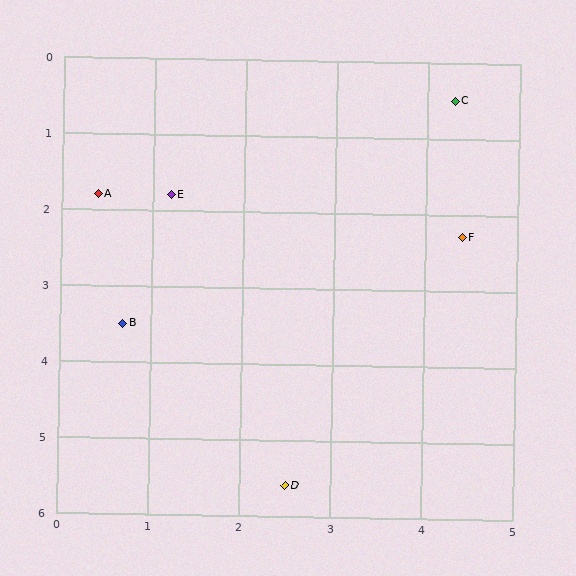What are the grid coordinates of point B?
Point B is at approximately (0.7, 3.5).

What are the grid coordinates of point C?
Point C is at approximately (4.3, 0.5).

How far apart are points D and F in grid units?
Points D and F are about 3.8 grid units apart.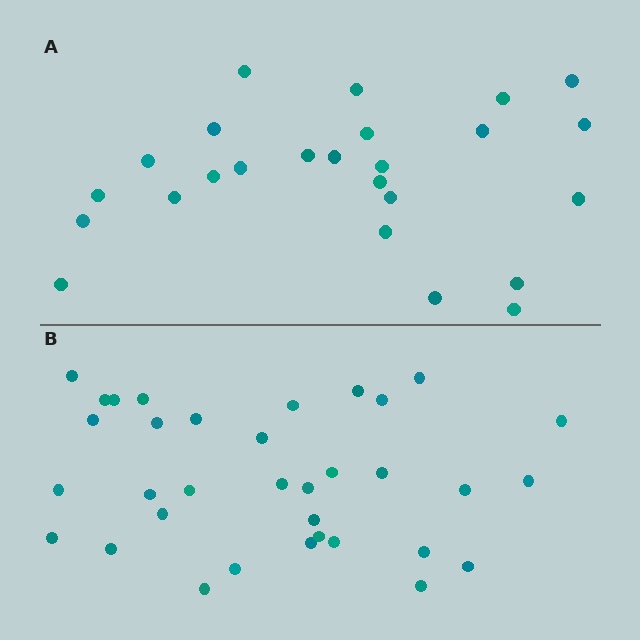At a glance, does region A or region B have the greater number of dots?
Region B (the bottom region) has more dots.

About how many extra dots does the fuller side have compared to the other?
Region B has roughly 8 or so more dots than region A.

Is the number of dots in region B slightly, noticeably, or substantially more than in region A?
Region B has noticeably more, but not dramatically so. The ratio is roughly 1.4 to 1.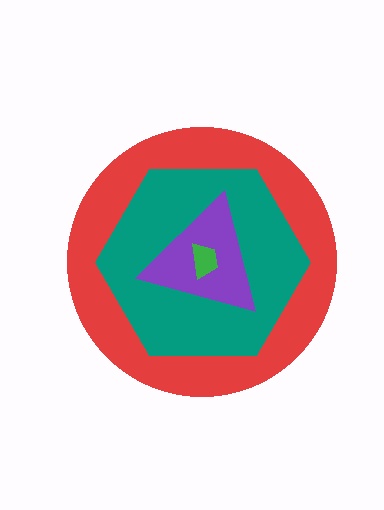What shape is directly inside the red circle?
The teal hexagon.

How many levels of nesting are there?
4.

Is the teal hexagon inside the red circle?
Yes.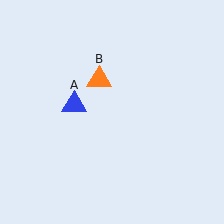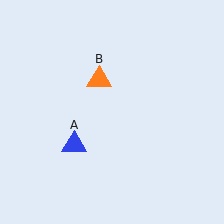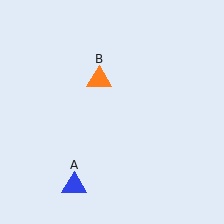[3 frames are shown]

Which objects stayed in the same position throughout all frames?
Orange triangle (object B) remained stationary.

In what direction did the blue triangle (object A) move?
The blue triangle (object A) moved down.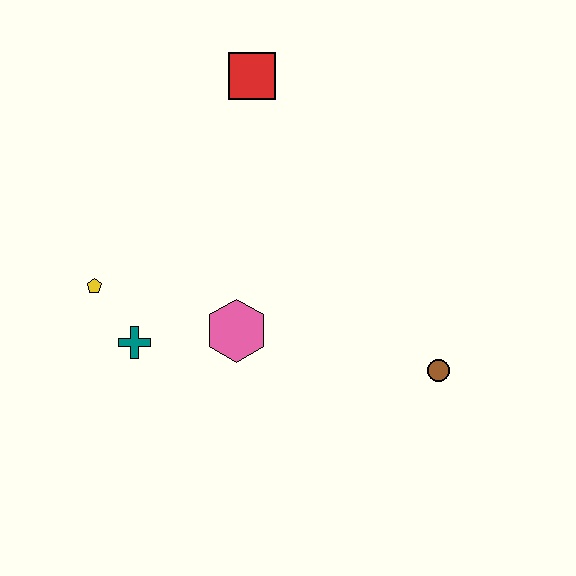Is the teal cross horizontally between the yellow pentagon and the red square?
Yes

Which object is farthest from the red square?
The brown circle is farthest from the red square.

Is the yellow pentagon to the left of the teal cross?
Yes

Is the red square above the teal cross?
Yes